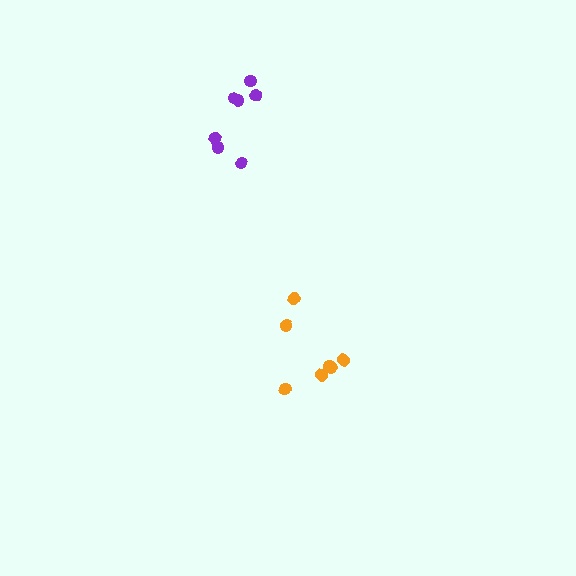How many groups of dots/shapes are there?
There are 2 groups.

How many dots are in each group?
Group 1: 7 dots, Group 2: 7 dots (14 total).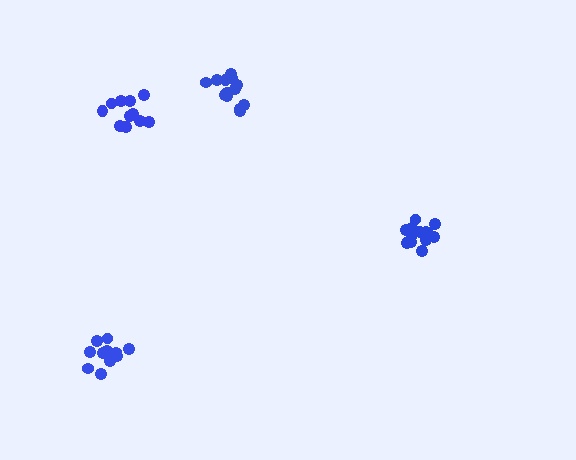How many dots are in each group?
Group 1: 14 dots, Group 2: 12 dots, Group 3: 15 dots, Group 4: 11 dots (52 total).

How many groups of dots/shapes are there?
There are 4 groups.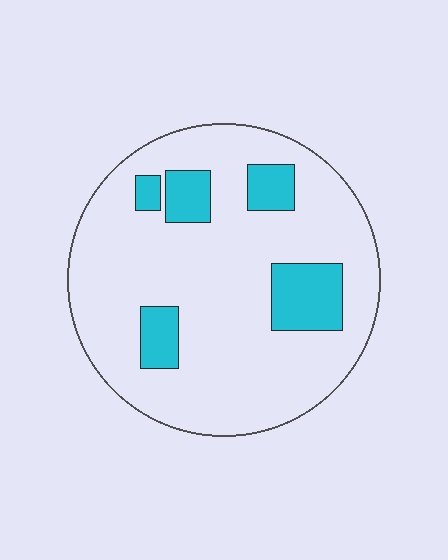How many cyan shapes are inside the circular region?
5.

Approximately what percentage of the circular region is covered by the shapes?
Approximately 15%.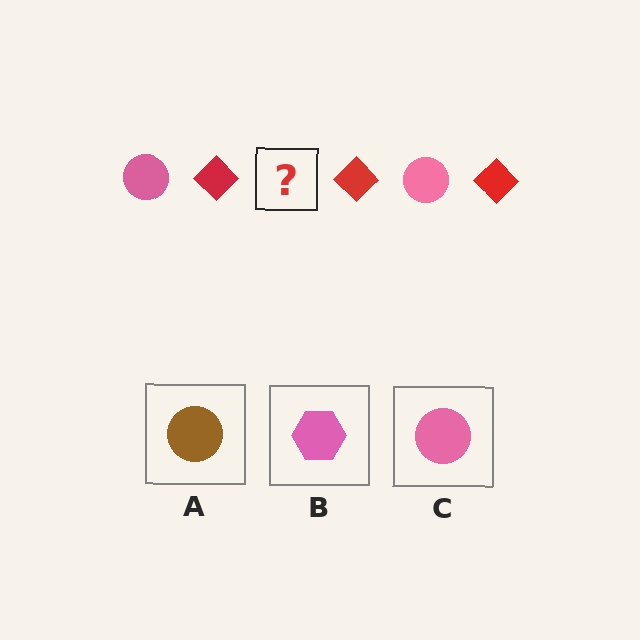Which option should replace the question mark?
Option C.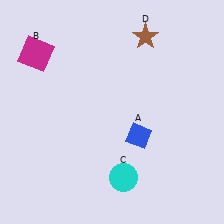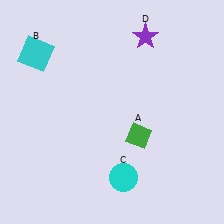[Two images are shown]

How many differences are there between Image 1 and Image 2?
There are 3 differences between the two images.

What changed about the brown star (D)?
In Image 1, D is brown. In Image 2, it changed to purple.